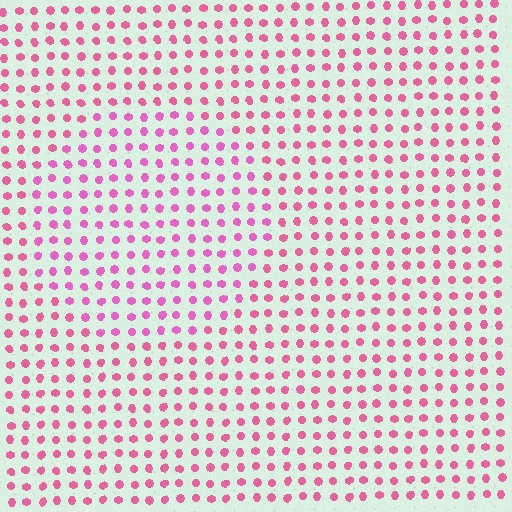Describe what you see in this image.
The image is filled with small pink elements in a uniform arrangement. A circle-shaped region is visible where the elements are tinted to a slightly different hue, forming a subtle color boundary.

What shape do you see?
I see a circle.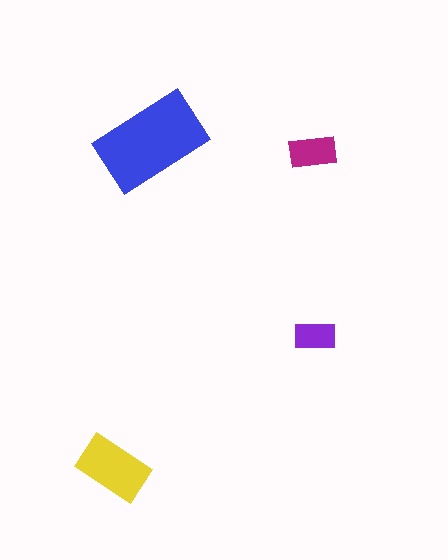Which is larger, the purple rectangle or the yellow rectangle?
The yellow one.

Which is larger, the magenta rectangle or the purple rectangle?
The magenta one.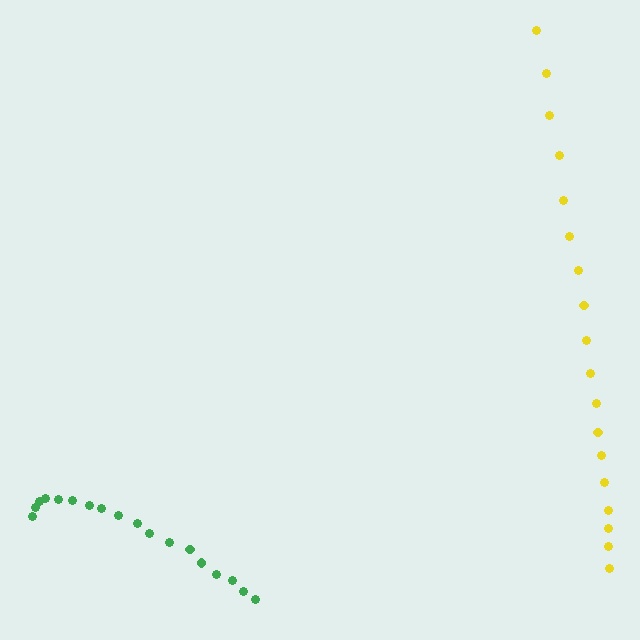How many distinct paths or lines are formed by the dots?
There are 2 distinct paths.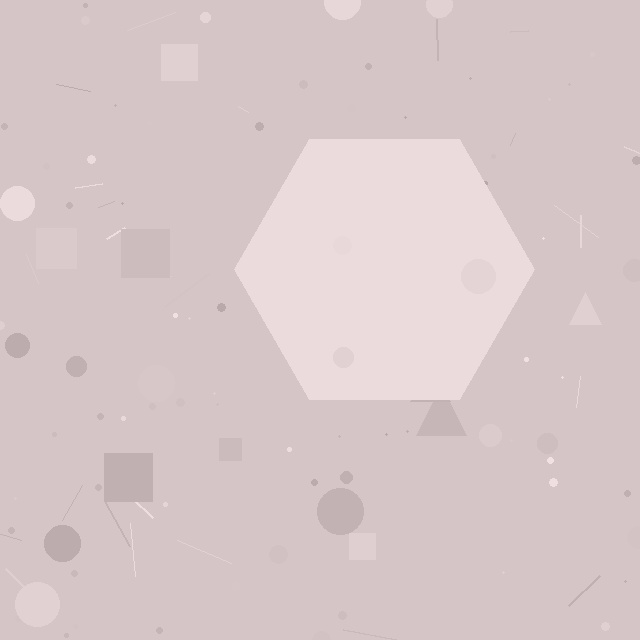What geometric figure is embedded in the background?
A hexagon is embedded in the background.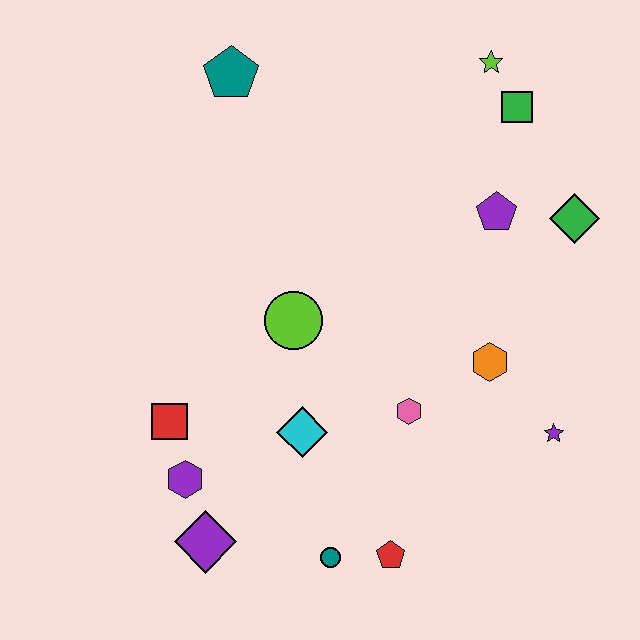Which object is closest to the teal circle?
The red pentagon is closest to the teal circle.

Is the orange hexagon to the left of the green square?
Yes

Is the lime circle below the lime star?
Yes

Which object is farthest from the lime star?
The purple diamond is farthest from the lime star.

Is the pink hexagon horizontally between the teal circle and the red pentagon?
No